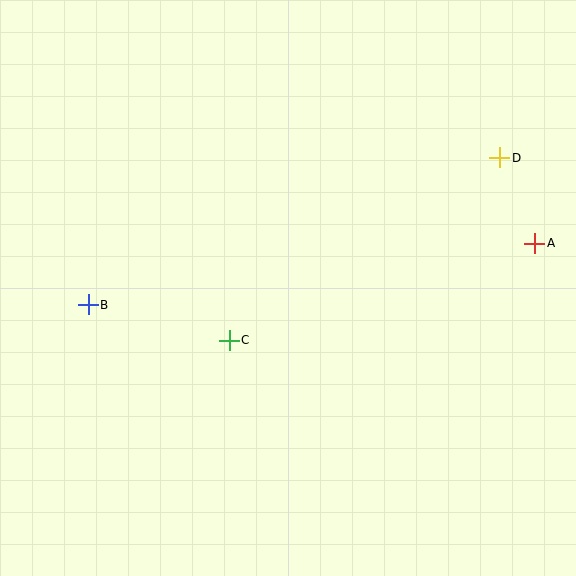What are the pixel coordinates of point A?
Point A is at (535, 243).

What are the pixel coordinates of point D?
Point D is at (500, 158).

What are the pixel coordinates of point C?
Point C is at (229, 340).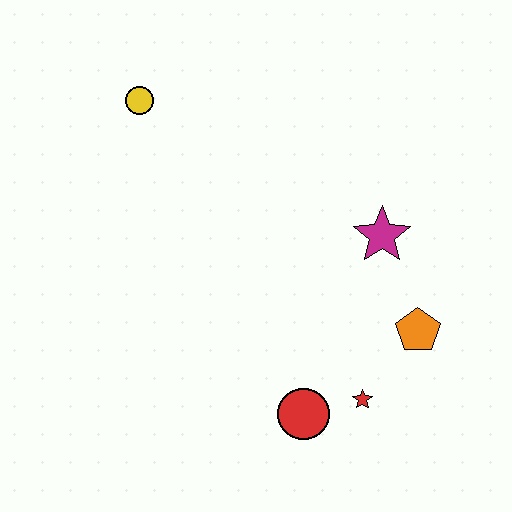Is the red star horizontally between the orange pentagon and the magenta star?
No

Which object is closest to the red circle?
The red star is closest to the red circle.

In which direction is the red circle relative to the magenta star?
The red circle is below the magenta star.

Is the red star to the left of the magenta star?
Yes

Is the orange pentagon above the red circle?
Yes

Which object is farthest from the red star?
The yellow circle is farthest from the red star.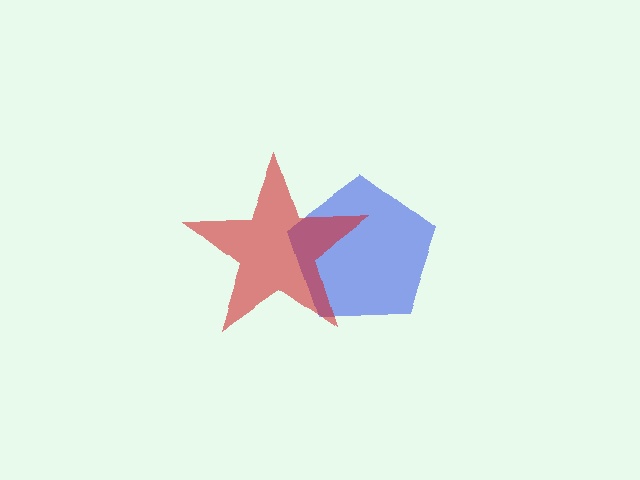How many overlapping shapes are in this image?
There are 2 overlapping shapes in the image.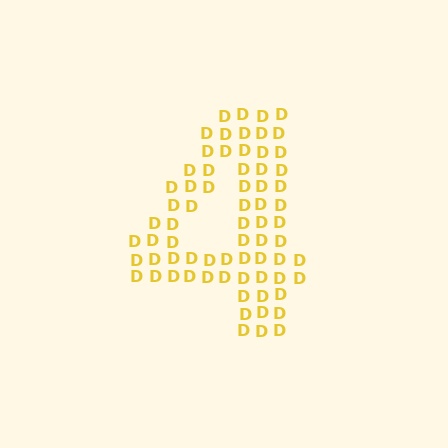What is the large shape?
The large shape is the digit 4.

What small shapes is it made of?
It is made of small letter D's.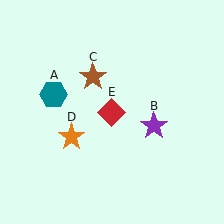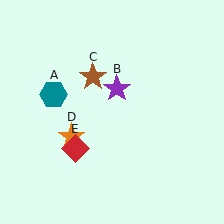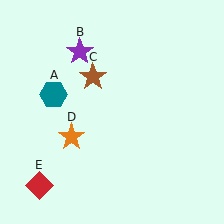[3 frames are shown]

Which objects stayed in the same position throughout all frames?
Teal hexagon (object A) and brown star (object C) and orange star (object D) remained stationary.